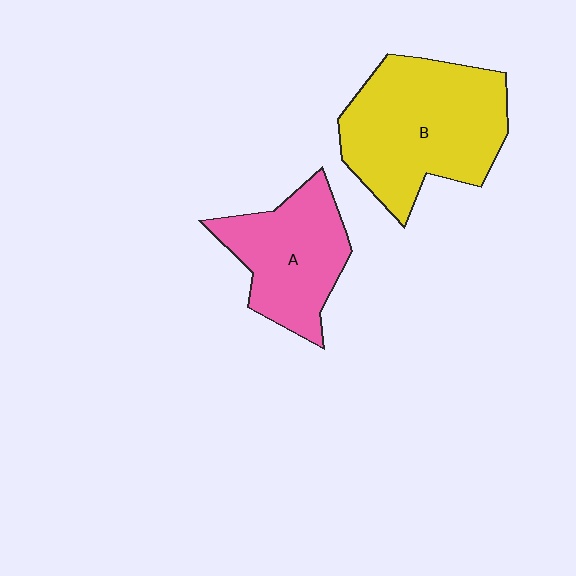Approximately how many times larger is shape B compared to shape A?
Approximately 1.5 times.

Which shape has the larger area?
Shape B (yellow).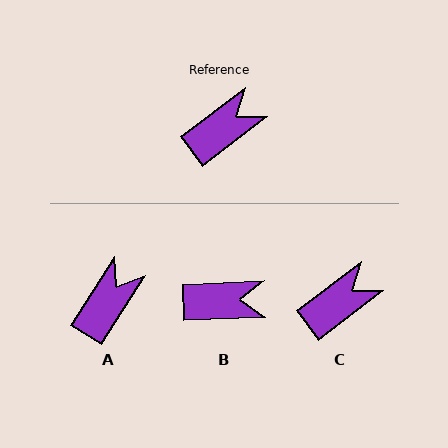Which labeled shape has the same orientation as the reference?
C.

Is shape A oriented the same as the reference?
No, it is off by about 20 degrees.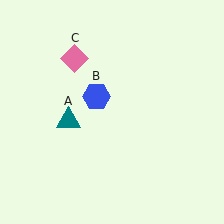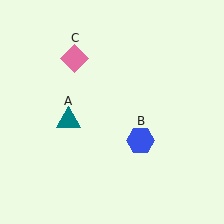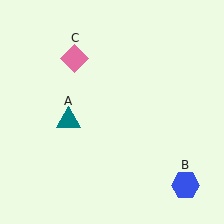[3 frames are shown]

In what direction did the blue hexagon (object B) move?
The blue hexagon (object B) moved down and to the right.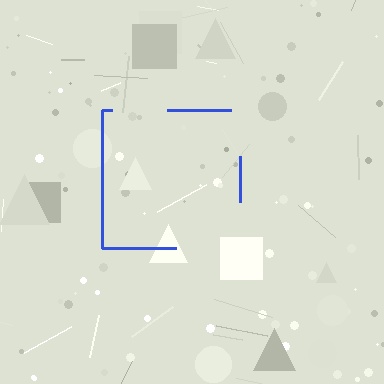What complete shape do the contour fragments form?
The contour fragments form a square.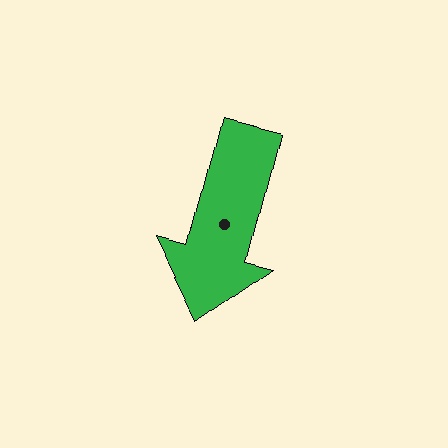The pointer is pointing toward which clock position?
Roughly 6 o'clock.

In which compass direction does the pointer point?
South.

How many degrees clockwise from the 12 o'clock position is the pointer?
Approximately 194 degrees.